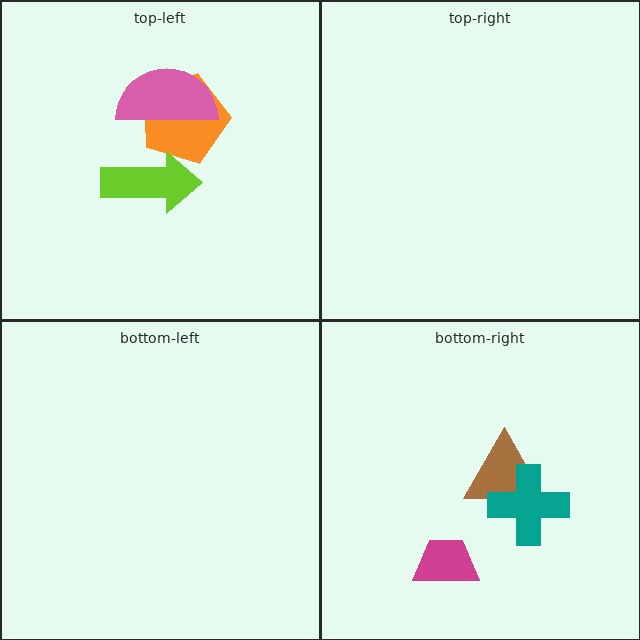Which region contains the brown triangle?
The bottom-right region.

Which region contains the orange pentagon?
The top-left region.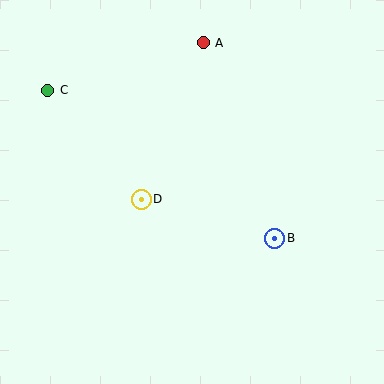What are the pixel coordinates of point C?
Point C is at (48, 90).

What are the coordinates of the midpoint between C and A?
The midpoint between C and A is at (126, 66).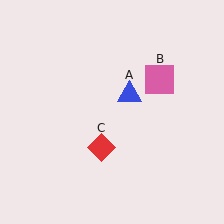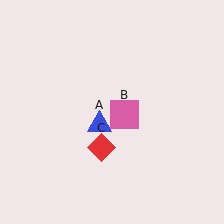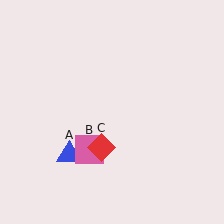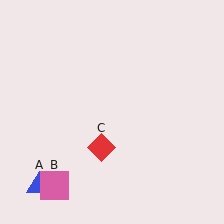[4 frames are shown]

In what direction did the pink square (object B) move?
The pink square (object B) moved down and to the left.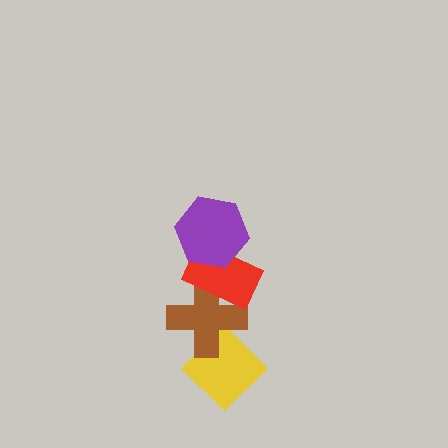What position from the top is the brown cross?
The brown cross is 3rd from the top.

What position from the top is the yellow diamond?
The yellow diamond is 4th from the top.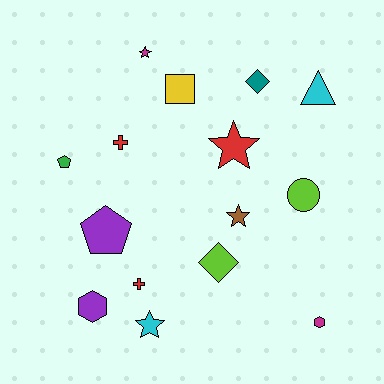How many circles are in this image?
There is 1 circle.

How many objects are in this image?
There are 15 objects.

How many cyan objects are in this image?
There are 2 cyan objects.